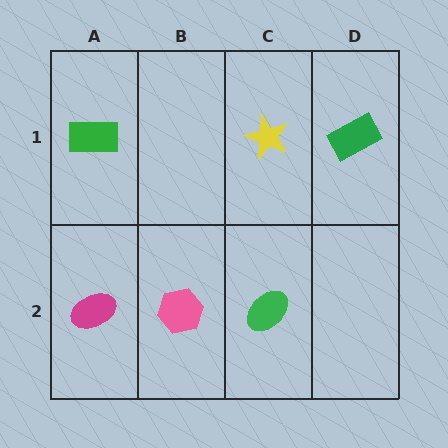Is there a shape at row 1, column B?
No, that cell is empty.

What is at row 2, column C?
A green ellipse.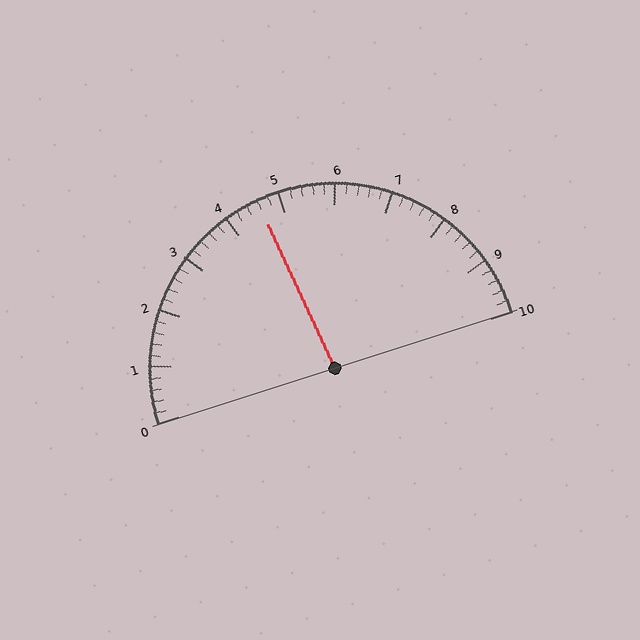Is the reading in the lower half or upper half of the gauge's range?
The reading is in the lower half of the range (0 to 10).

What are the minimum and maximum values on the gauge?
The gauge ranges from 0 to 10.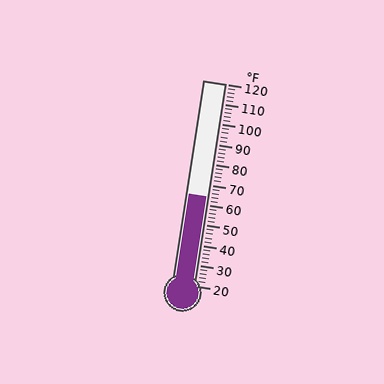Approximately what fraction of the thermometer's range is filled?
The thermometer is filled to approximately 45% of its range.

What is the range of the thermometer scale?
The thermometer scale ranges from 20°F to 120°F.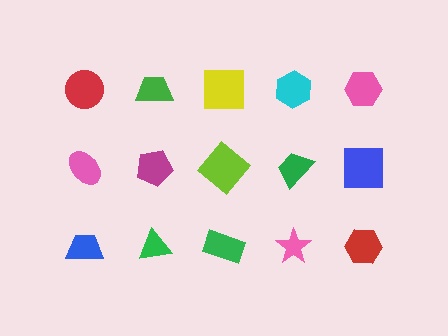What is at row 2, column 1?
A pink ellipse.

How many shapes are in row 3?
5 shapes.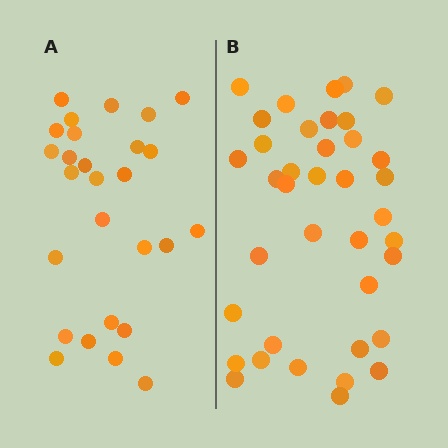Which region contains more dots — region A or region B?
Region B (the right region) has more dots.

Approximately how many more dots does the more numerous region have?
Region B has roughly 12 or so more dots than region A.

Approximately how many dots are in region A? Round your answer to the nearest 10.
About 30 dots. (The exact count is 27, which rounds to 30.)